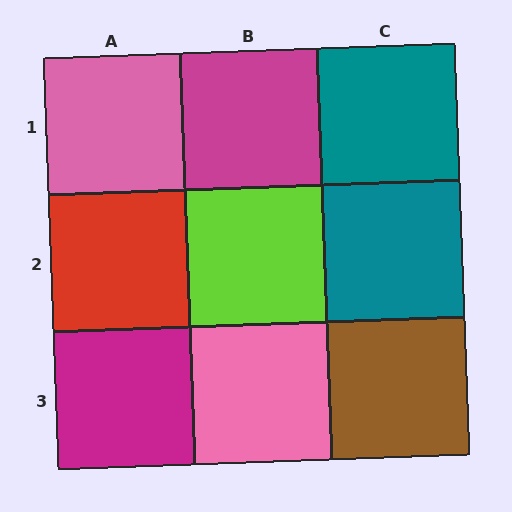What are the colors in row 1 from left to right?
Pink, magenta, teal.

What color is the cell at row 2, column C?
Teal.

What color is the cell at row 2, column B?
Lime.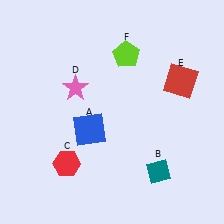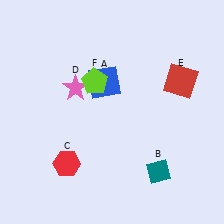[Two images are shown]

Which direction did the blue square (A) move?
The blue square (A) moved up.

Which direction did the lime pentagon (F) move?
The lime pentagon (F) moved left.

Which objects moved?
The objects that moved are: the blue square (A), the lime pentagon (F).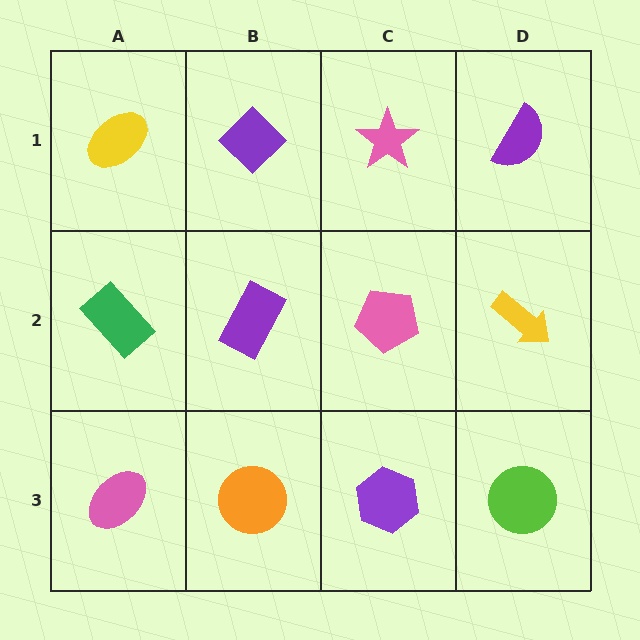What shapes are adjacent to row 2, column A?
A yellow ellipse (row 1, column A), a pink ellipse (row 3, column A), a purple rectangle (row 2, column B).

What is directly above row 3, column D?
A yellow arrow.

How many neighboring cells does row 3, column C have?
3.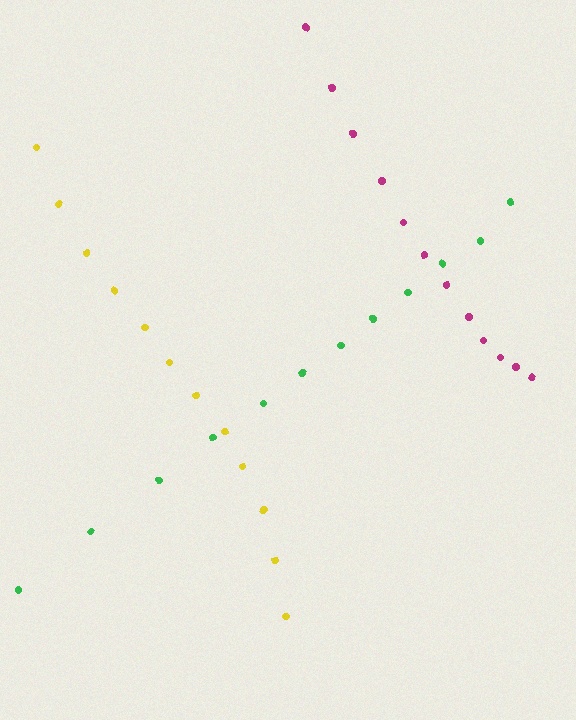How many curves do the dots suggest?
There are 3 distinct paths.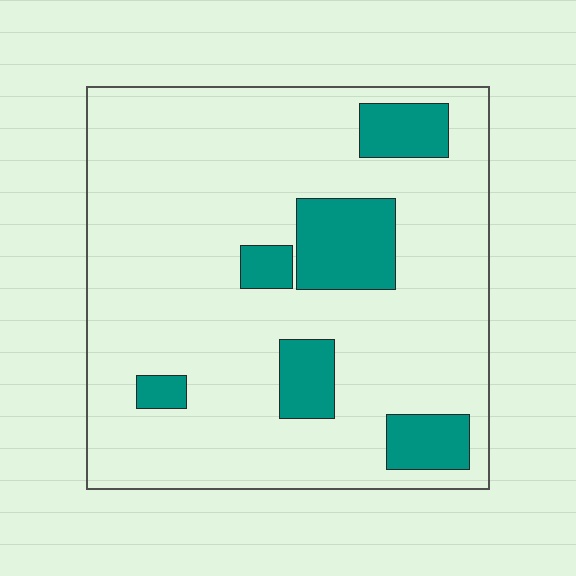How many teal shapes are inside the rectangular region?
6.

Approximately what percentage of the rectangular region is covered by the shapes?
Approximately 15%.